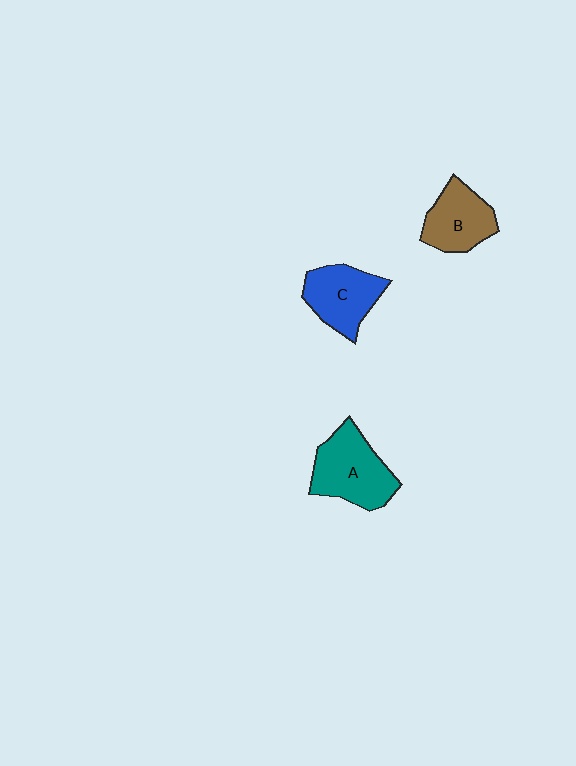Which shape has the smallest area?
Shape B (brown).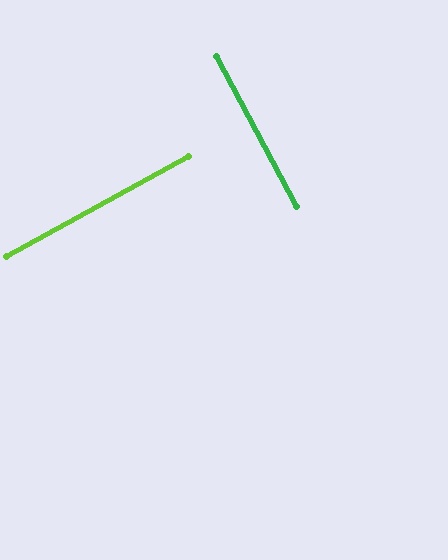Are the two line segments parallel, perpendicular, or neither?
Perpendicular — they meet at approximately 90°.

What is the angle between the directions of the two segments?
Approximately 90 degrees.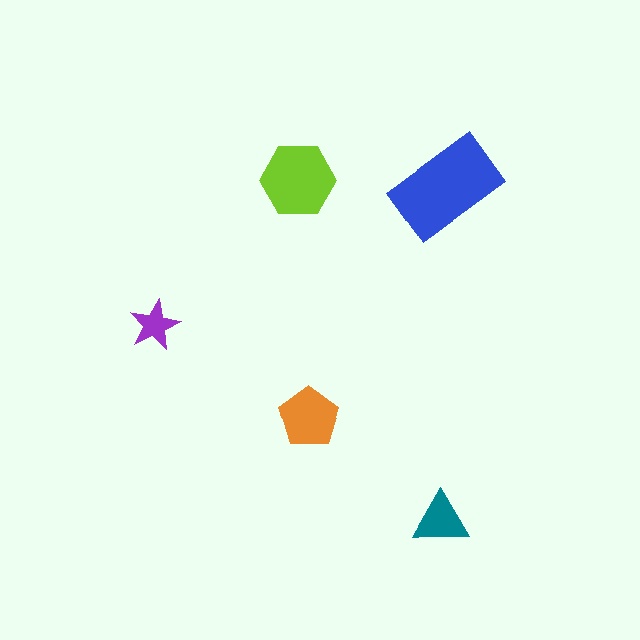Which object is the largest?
The blue rectangle.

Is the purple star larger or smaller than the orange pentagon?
Smaller.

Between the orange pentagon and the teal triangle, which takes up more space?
The orange pentagon.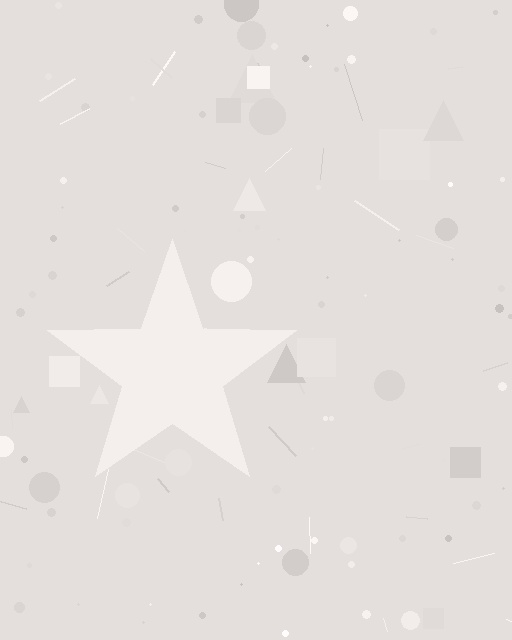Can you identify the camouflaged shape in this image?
The camouflaged shape is a star.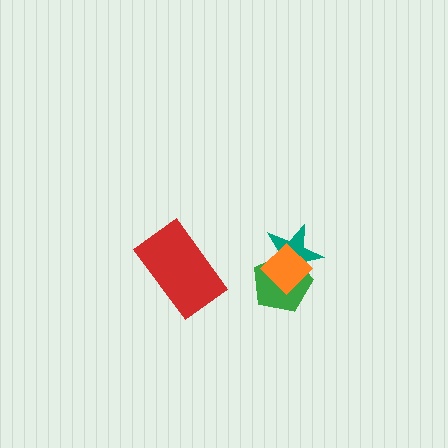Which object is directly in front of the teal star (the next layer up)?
The green pentagon is directly in front of the teal star.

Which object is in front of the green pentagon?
The orange diamond is in front of the green pentagon.